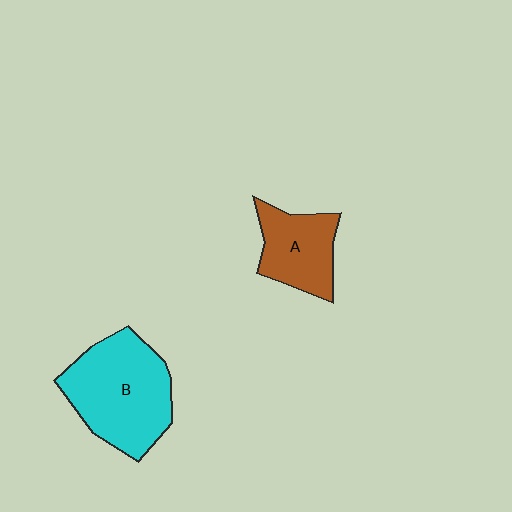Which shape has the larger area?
Shape B (cyan).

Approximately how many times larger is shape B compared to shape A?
Approximately 1.7 times.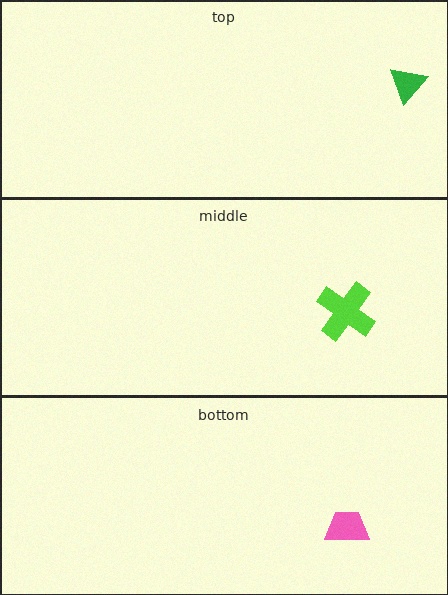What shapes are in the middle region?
The lime cross.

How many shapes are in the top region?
1.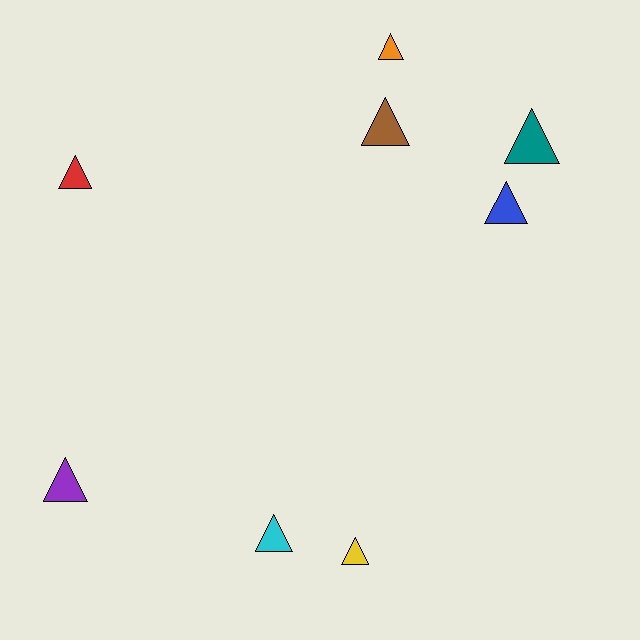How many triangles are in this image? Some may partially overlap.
There are 8 triangles.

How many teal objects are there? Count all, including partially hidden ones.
There is 1 teal object.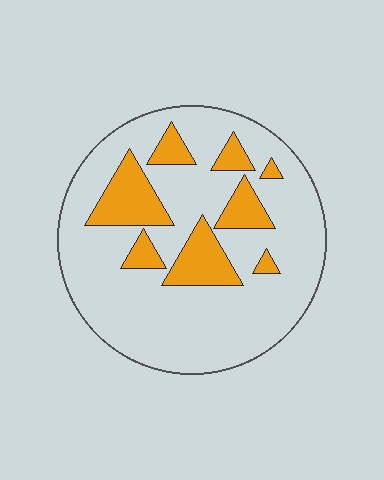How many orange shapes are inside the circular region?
8.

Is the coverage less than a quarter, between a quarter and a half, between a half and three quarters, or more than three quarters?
Less than a quarter.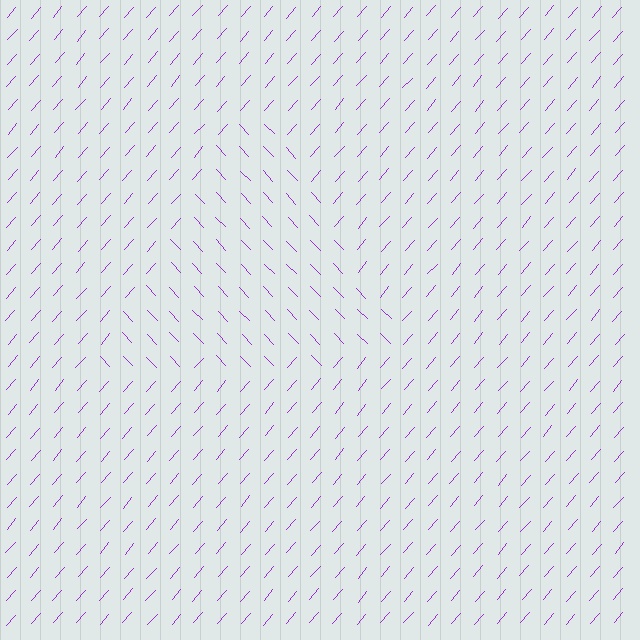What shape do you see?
I see a triangle.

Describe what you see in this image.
The image is filled with small purple line segments. A triangle region in the image has lines oriented differently from the surrounding lines, creating a visible texture boundary.